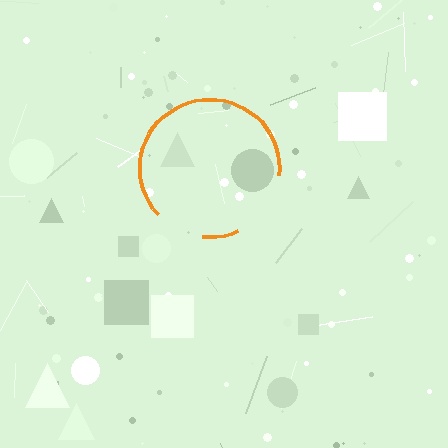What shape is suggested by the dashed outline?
The dashed outline suggests a circle.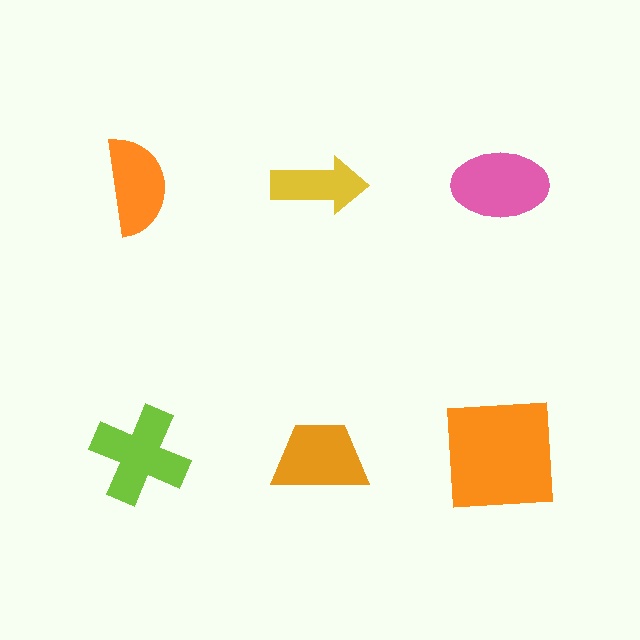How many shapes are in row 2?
3 shapes.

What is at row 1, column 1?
An orange semicircle.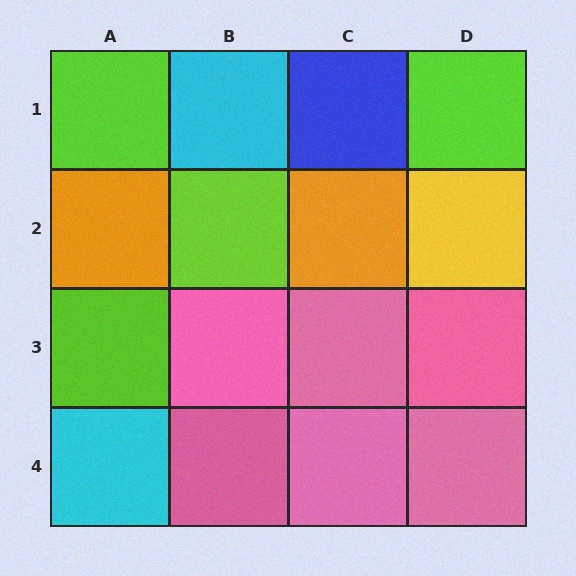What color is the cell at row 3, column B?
Pink.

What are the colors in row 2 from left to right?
Orange, lime, orange, yellow.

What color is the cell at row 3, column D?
Pink.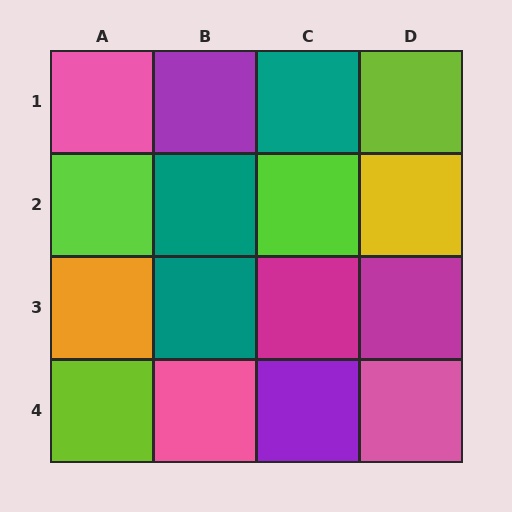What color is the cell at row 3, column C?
Magenta.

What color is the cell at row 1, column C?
Teal.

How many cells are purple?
2 cells are purple.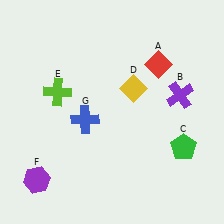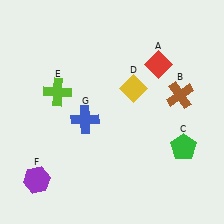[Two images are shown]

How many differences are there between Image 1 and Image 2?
There is 1 difference between the two images.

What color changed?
The cross (B) changed from purple in Image 1 to brown in Image 2.